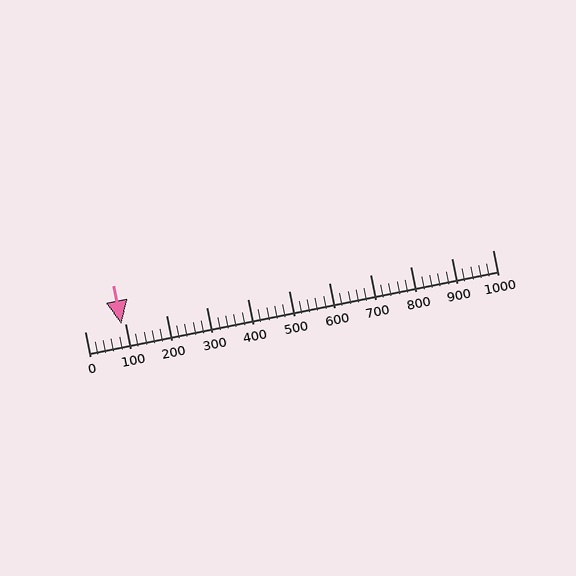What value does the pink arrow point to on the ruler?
The pink arrow points to approximately 89.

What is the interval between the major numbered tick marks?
The major tick marks are spaced 100 units apart.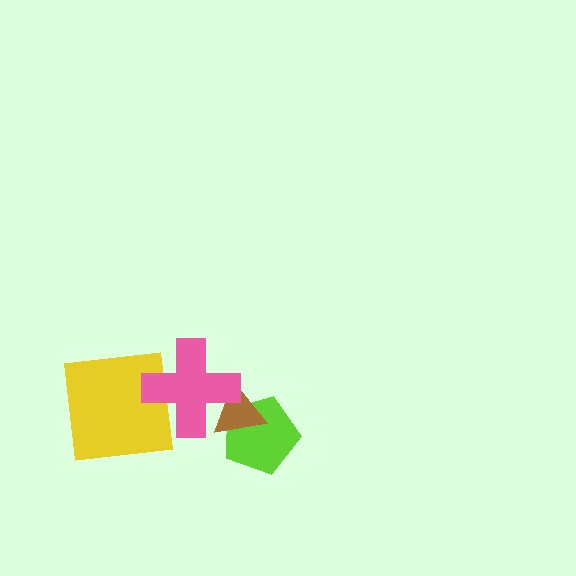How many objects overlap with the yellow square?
1 object overlaps with the yellow square.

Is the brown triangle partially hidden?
Yes, it is partially covered by another shape.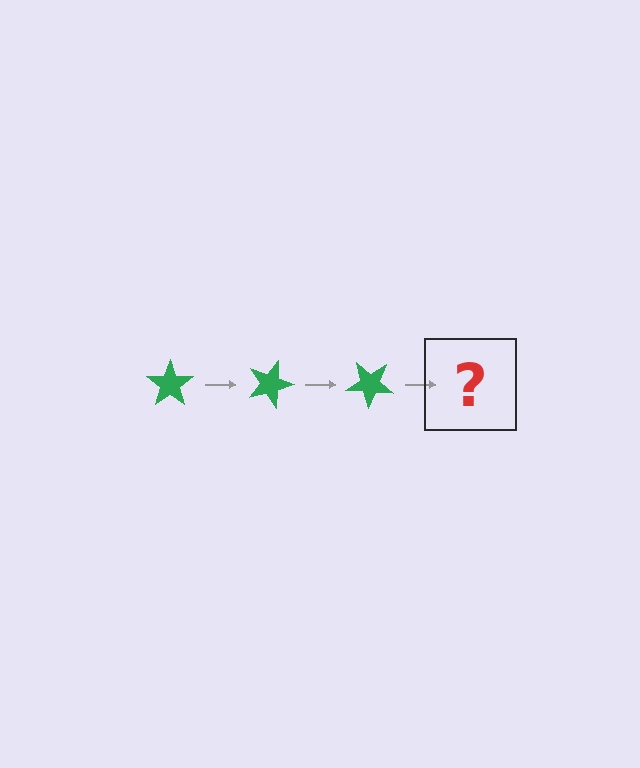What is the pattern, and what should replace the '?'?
The pattern is that the star rotates 20 degrees each step. The '?' should be a green star rotated 60 degrees.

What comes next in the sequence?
The next element should be a green star rotated 60 degrees.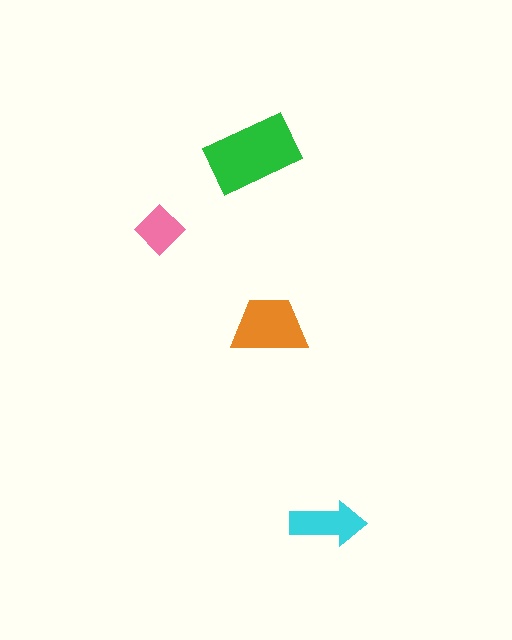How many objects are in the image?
There are 4 objects in the image.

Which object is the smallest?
The pink diamond.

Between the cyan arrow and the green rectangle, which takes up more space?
The green rectangle.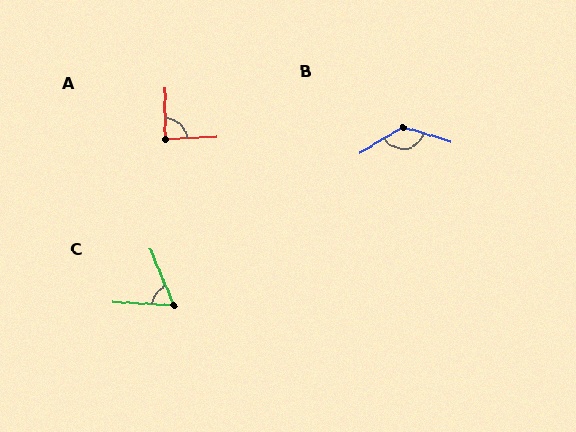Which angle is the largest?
B, at approximately 134 degrees.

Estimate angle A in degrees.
Approximately 86 degrees.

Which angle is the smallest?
C, at approximately 64 degrees.